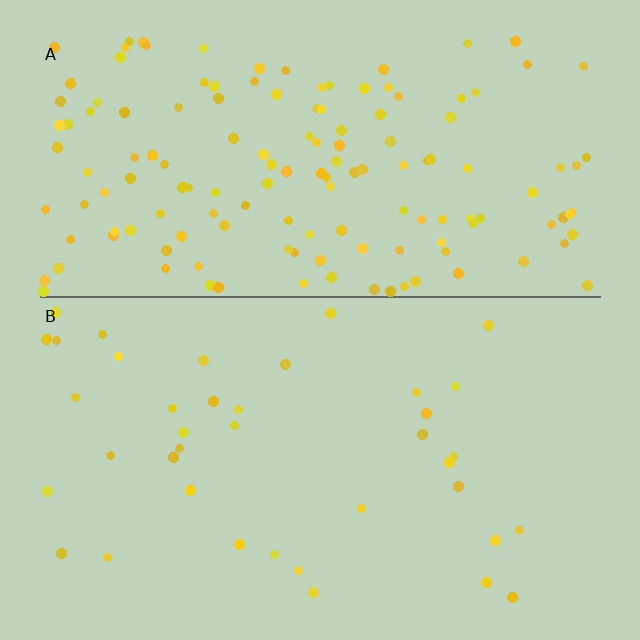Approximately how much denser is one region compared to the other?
Approximately 3.8× — region A over region B.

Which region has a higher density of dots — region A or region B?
A (the top).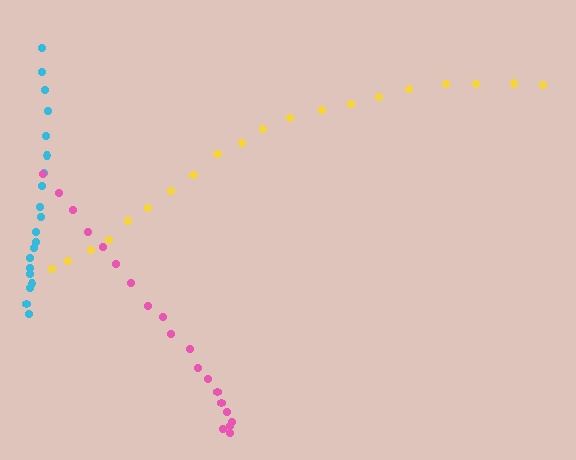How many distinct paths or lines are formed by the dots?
There are 3 distinct paths.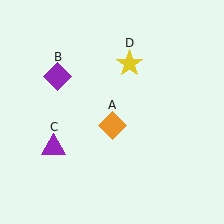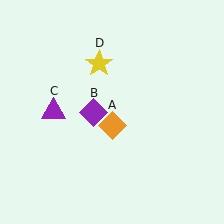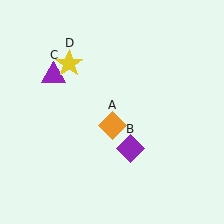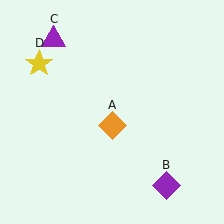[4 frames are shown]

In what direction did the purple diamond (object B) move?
The purple diamond (object B) moved down and to the right.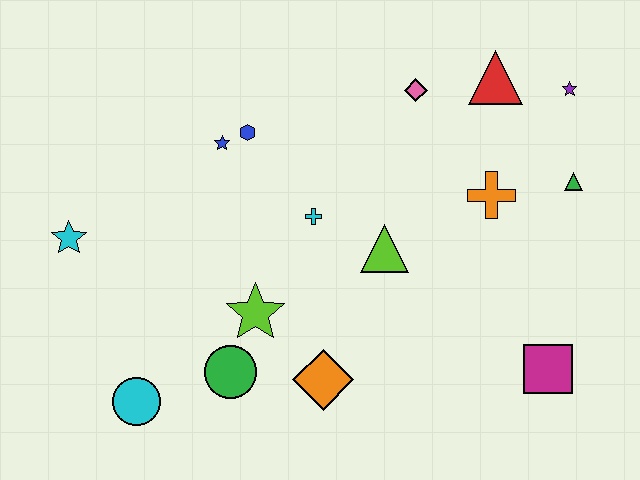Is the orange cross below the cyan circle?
No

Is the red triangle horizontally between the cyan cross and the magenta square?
Yes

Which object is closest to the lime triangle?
The cyan cross is closest to the lime triangle.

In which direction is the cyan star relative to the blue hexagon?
The cyan star is to the left of the blue hexagon.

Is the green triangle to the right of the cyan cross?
Yes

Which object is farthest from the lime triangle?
The cyan star is farthest from the lime triangle.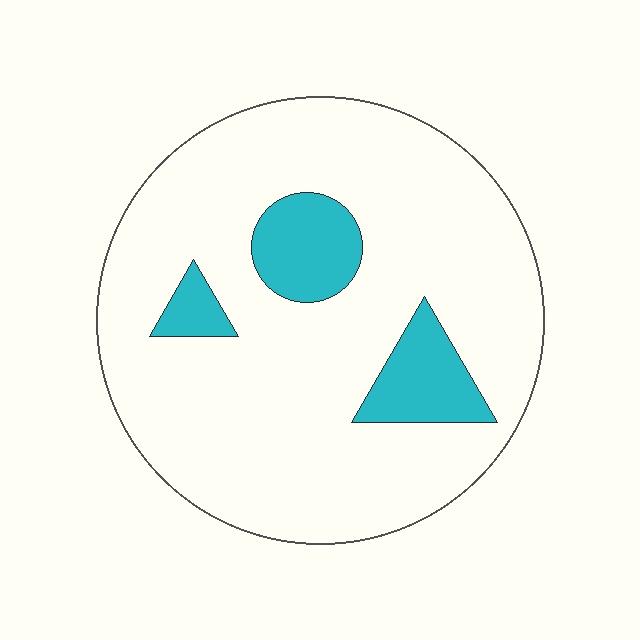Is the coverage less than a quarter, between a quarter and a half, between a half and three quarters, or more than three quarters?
Less than a quarter.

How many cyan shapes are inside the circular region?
3.